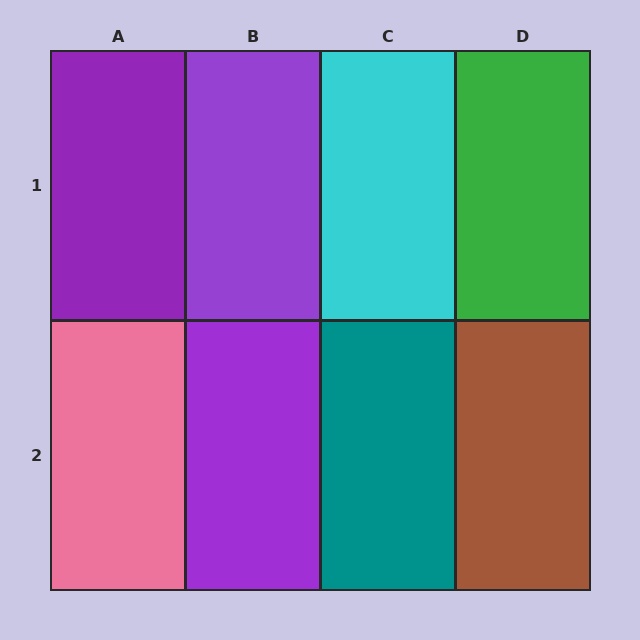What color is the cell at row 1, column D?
Green.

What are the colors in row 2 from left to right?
Pink, purple, teal, brown.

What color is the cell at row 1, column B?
Purple.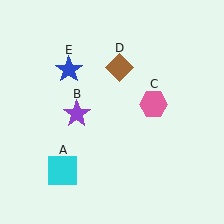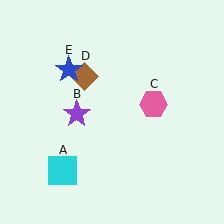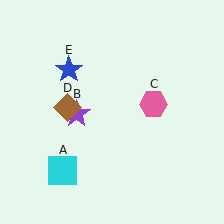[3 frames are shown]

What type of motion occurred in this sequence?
The brown diamond (object D) rotated counterclockwise around the center of the scene.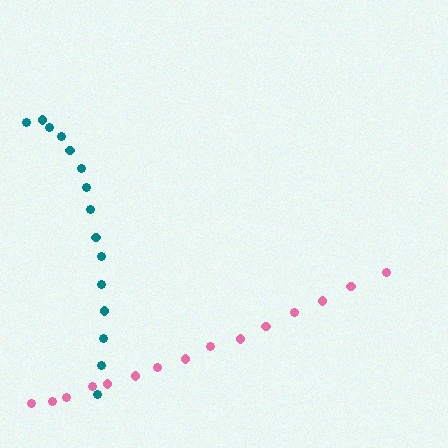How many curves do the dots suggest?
There are 2 distinct paths.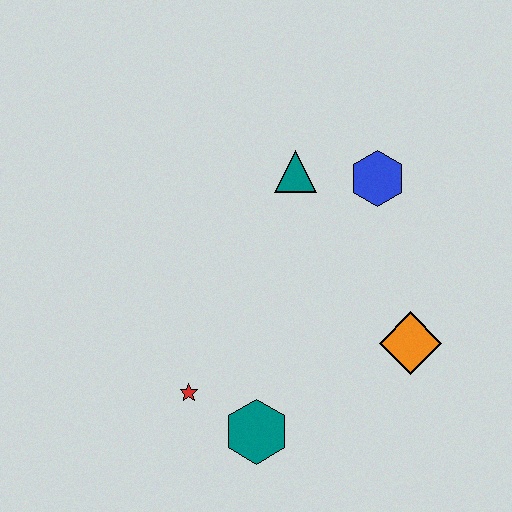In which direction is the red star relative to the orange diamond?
The red star is to the left of the orange diamond.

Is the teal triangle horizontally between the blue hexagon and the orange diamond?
No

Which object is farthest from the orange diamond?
The red star is farthest from the orange diamond.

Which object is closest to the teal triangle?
The blue hexagon is closest to the teal triangle.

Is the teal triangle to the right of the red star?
Yes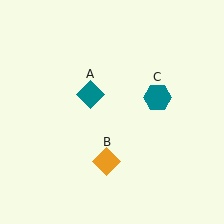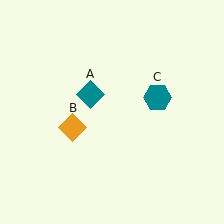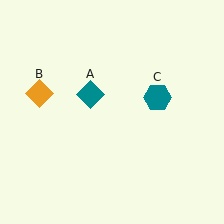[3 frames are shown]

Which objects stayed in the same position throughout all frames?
Teal diamond (object A) and teal hexagon (object C) remained stationary.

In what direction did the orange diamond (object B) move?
The orange diamond (object B) moved up and to the left.